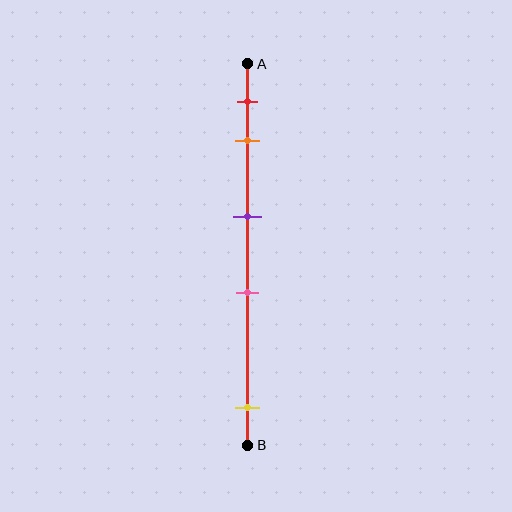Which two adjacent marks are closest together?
The red and orange marks are the closest adjacent pair.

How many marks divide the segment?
There are 5 marks dividing the segment.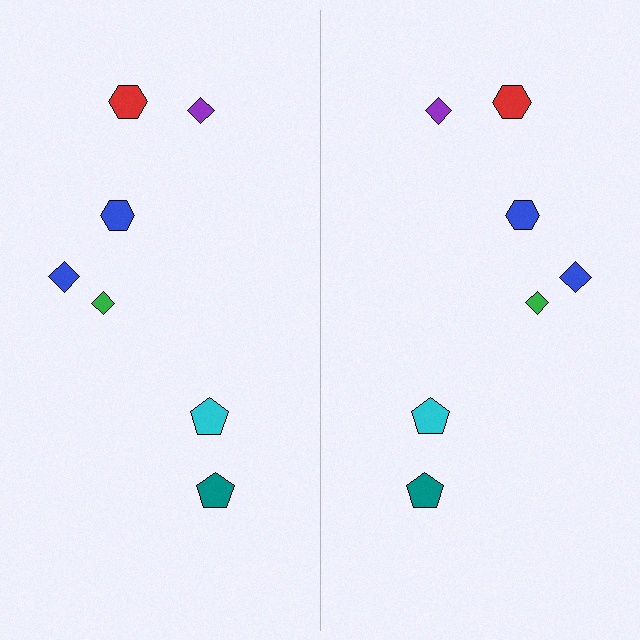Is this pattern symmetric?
Yes, this pattern has bilateral (reflection) symmetry.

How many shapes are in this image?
There are 14 shapes in this image.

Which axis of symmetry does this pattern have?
The pattern has a vertical axis of symmetry running through the center of the image.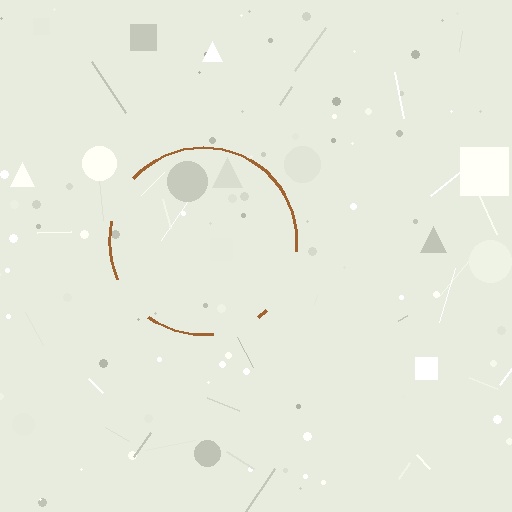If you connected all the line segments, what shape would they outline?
They would outline a circle.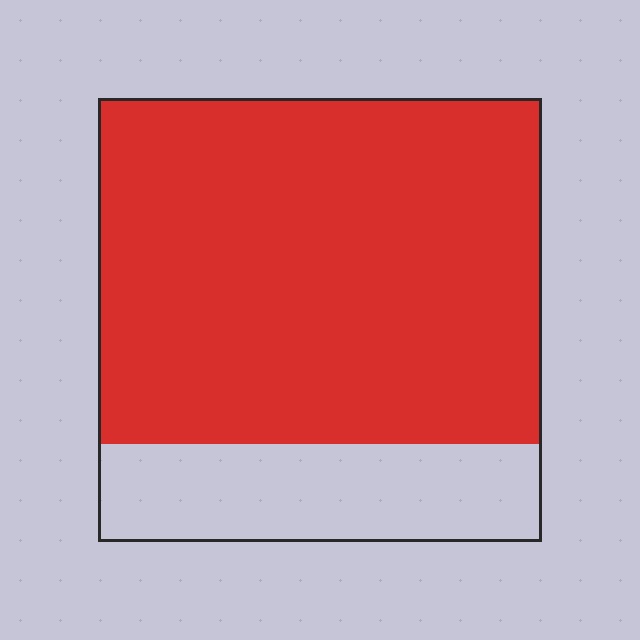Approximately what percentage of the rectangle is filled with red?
Approximately 80%.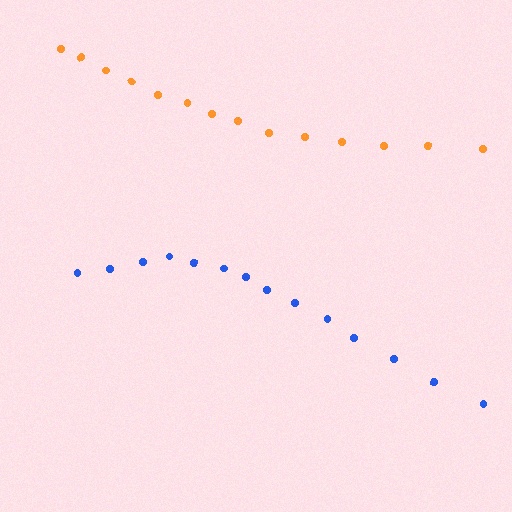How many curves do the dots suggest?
There are 2 distinct paths.